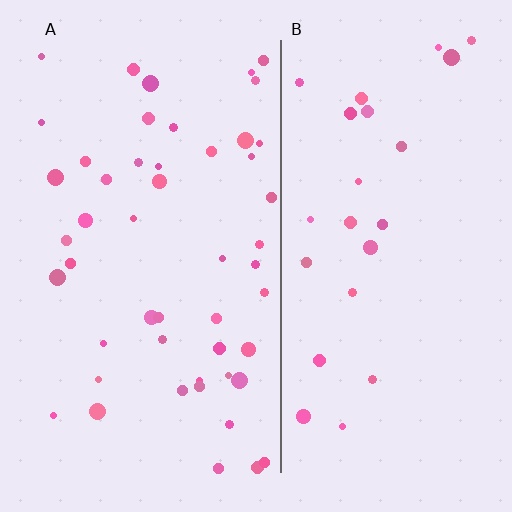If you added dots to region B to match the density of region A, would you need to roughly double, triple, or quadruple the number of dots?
Approximately double.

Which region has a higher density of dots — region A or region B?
A (the left).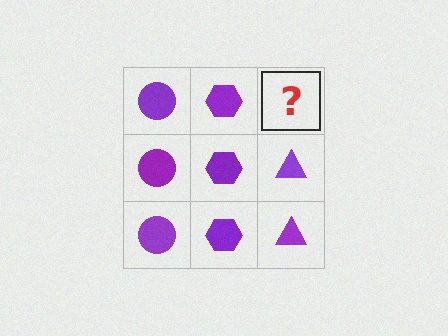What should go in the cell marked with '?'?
The missing cell should contain a purple triangle.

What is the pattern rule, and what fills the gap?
The rule is that each column has a consistent shape. The gap should be filled with a purple triangle.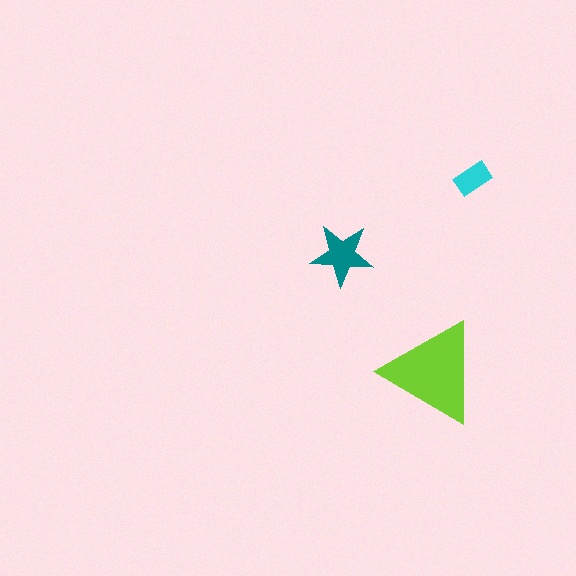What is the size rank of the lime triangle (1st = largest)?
1st.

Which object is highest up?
The cyan rectangle is topmost.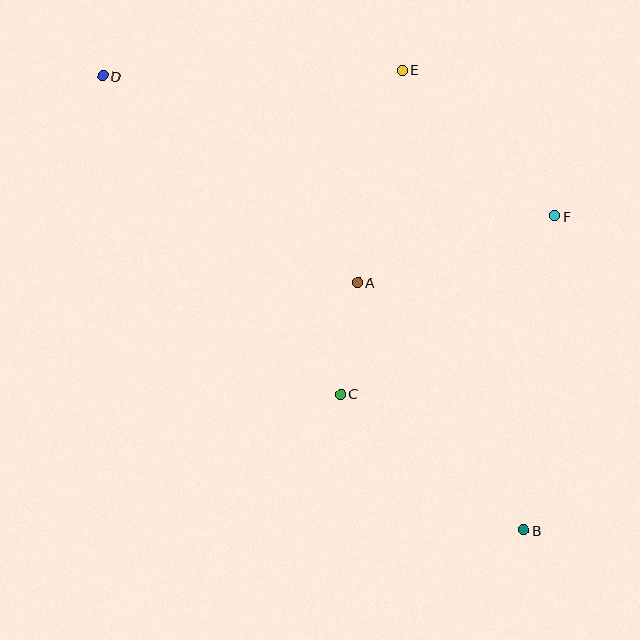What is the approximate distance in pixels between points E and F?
The distance between E and F is approximately 211 pixels.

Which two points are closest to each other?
Points A and C are closest to each other.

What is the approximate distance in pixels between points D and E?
The distance between D and E is approximately 299 pixels.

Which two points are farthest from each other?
Points B and D are farthest from each other.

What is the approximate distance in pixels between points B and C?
The distance between B and C is approximately 228 pixels.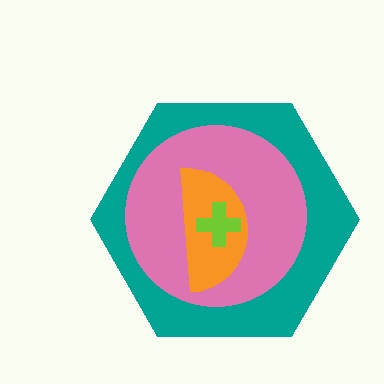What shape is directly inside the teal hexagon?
The pink circle.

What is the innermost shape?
The lime cross.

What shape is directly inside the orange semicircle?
The lime cross.